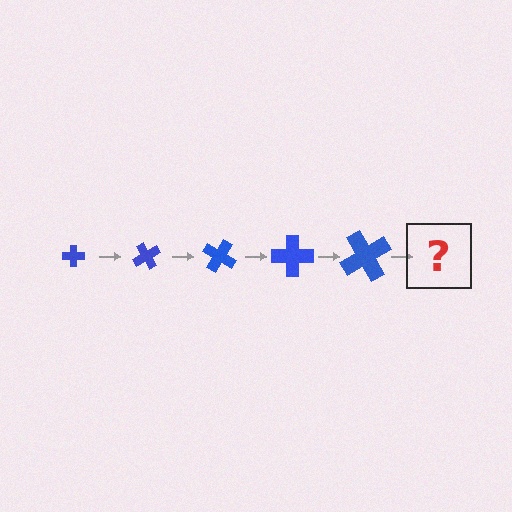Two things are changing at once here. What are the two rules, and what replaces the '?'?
The two rules are that the cross grows larger each step and it rotates 60 degrees each step. The '?' should be a cross, larger than the previous one and rotated 300 degrees from the start.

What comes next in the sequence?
The next element should be a cross, larger than the previous one and rotated 300 degrees from the start.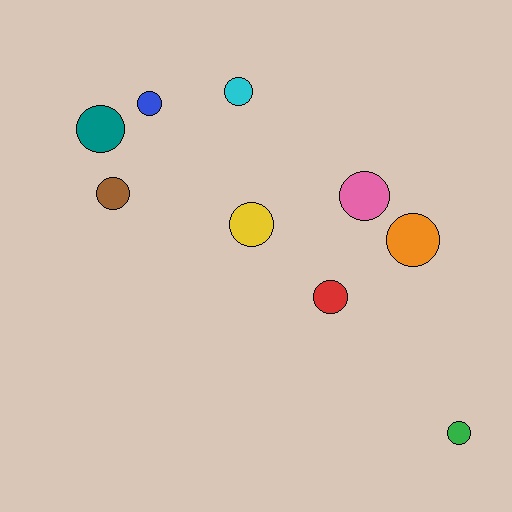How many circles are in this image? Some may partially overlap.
There are 9 circles.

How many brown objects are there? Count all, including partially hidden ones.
There is 1 brown object.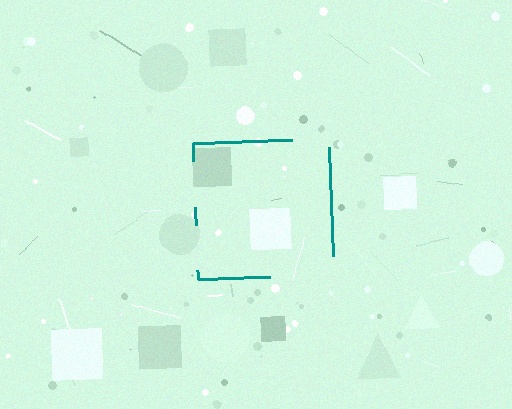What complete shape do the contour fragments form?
The contour fragments form a square.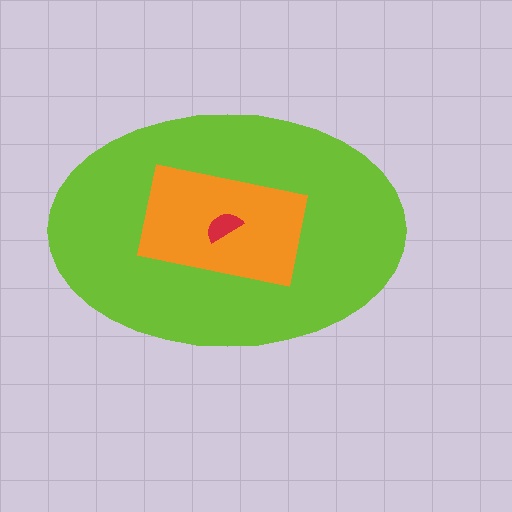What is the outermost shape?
The lime ellipse.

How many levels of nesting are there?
3.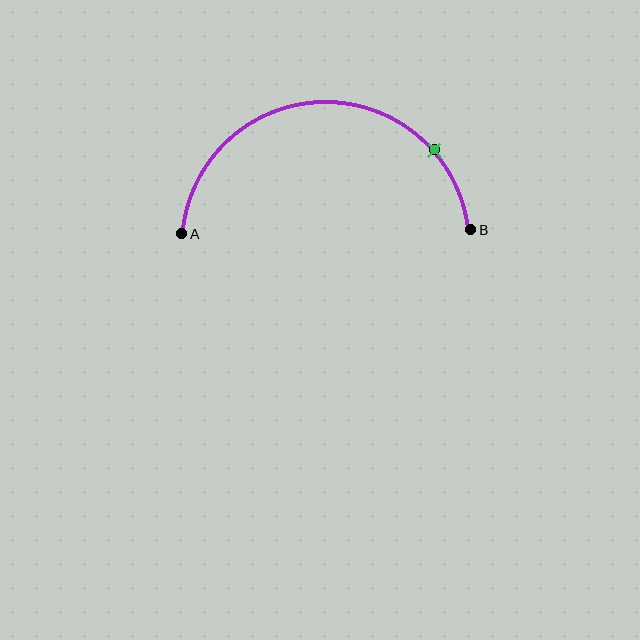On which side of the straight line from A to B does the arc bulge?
The arc bulges above the straight line connecting A and B.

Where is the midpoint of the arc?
The arc midpoint is the point on the curve farthest from the straight line joining A and B. It sits above that line.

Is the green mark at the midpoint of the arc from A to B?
No. The green mark lies on the arc but is closer to endpoint B. The arc midpoint would be at the point on the curve equidistant along the arc from both A and B.